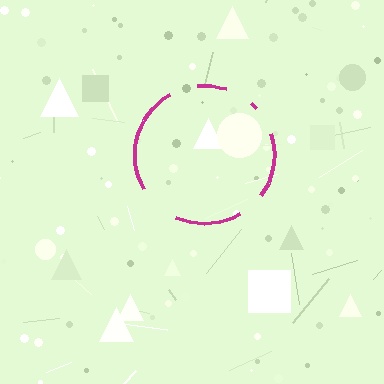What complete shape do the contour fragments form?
The contour fragments form a circle.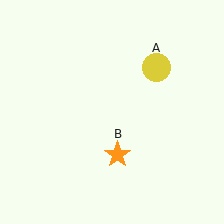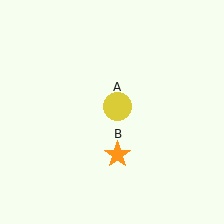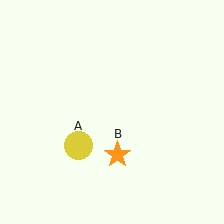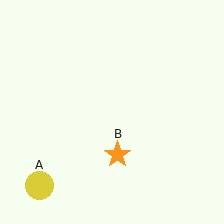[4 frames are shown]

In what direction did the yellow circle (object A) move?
The yellow circle (object A) moved down and to the left.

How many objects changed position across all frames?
1 object changed position: yellow circle (object A).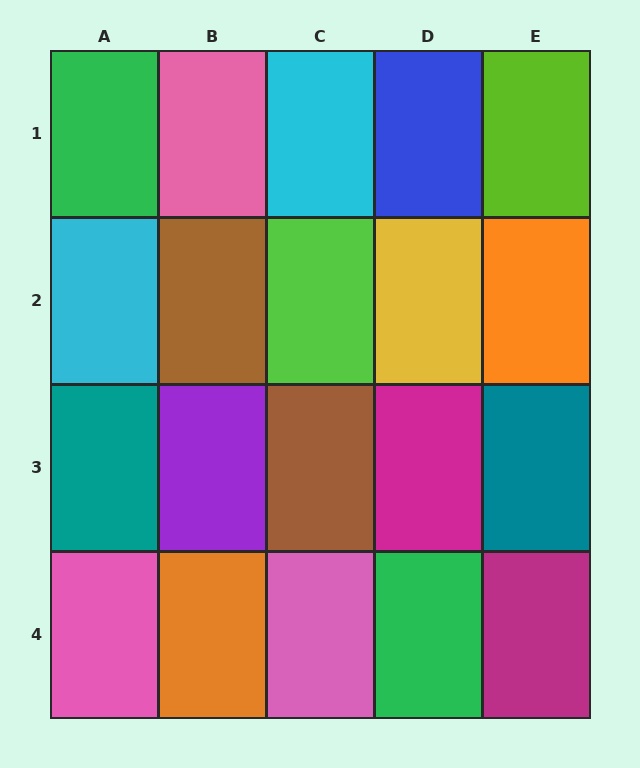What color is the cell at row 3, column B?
Purple.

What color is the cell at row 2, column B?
Brown.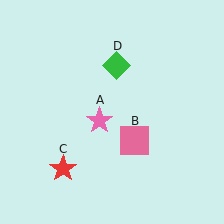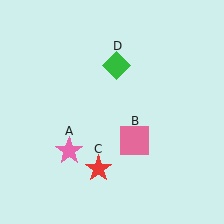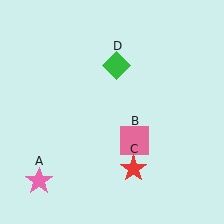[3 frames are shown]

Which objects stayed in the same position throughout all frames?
Pink square (object B) and green diamond (object D) remained stationary.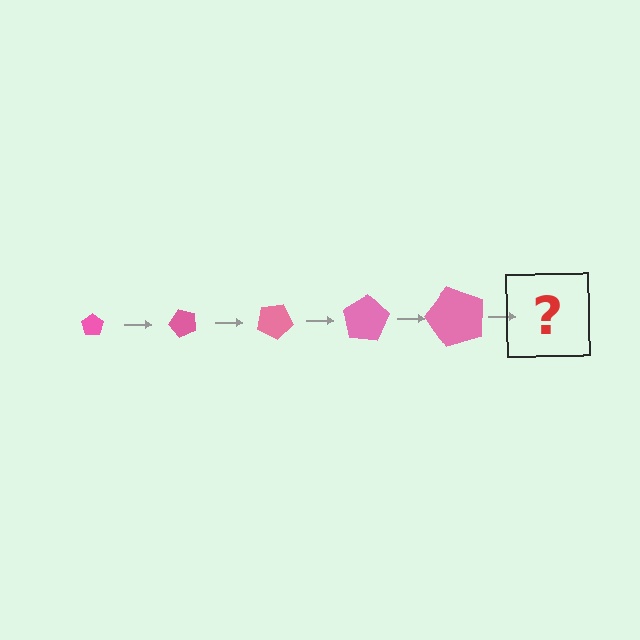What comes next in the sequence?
The next element should be a pentagon, larger than the previous one and rotated 250 degrees from the start.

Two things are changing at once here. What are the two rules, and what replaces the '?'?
The two rules are that the pentagon grows larger each step and it rotates 50 degrees each step. The '?' should be a pentagon, larger than the previous one and rotated 250 degrees from the start.